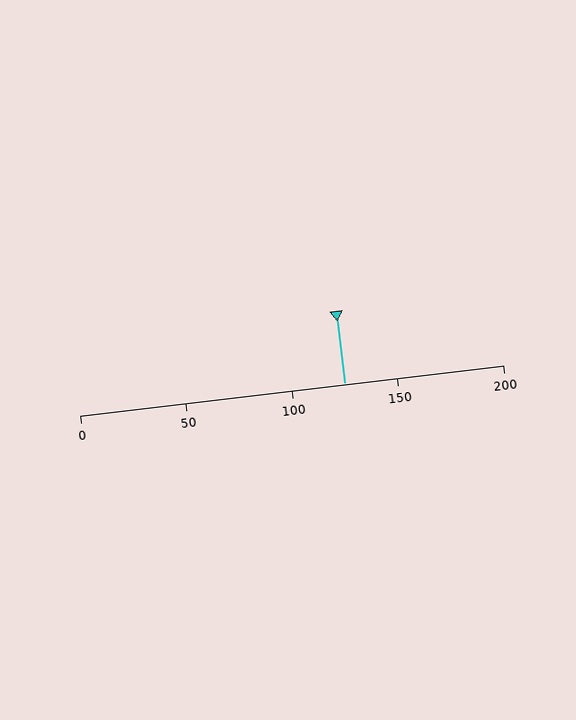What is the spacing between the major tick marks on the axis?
The major ticks are spaced 50 apart.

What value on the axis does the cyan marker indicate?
The marker indicates approximately 125.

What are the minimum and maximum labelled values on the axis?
The axis runs from 0 to 200.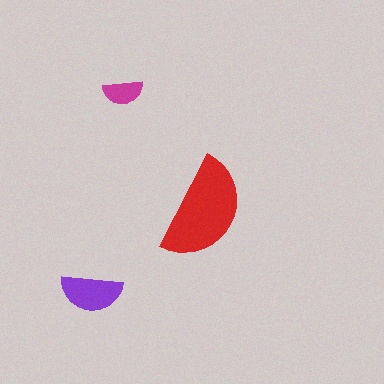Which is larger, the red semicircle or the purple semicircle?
The red one.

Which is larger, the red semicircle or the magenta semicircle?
The red one.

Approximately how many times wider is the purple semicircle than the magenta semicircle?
About 1.5 times wider.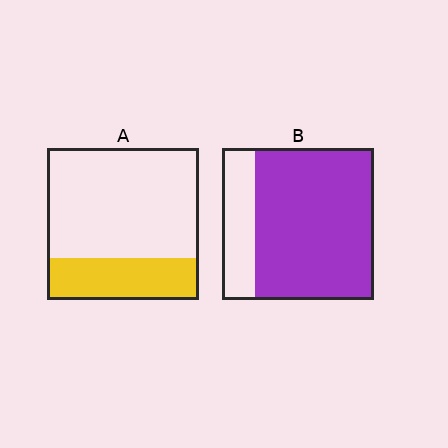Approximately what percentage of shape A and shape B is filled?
A is approximately 30% and B is approximately 80%.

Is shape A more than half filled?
No.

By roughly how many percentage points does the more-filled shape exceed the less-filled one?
By roughly 50 percentage points (B over A).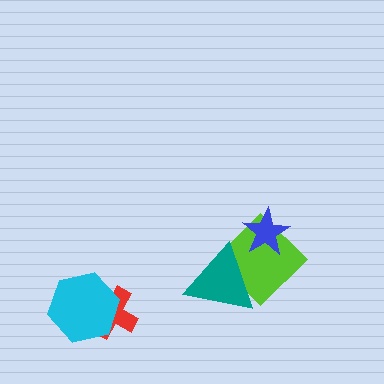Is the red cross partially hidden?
Yes, it is partially covered by another shape.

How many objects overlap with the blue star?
1 object overlaps with the blue star.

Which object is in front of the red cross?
The cyan hexagon is in front of the red cross.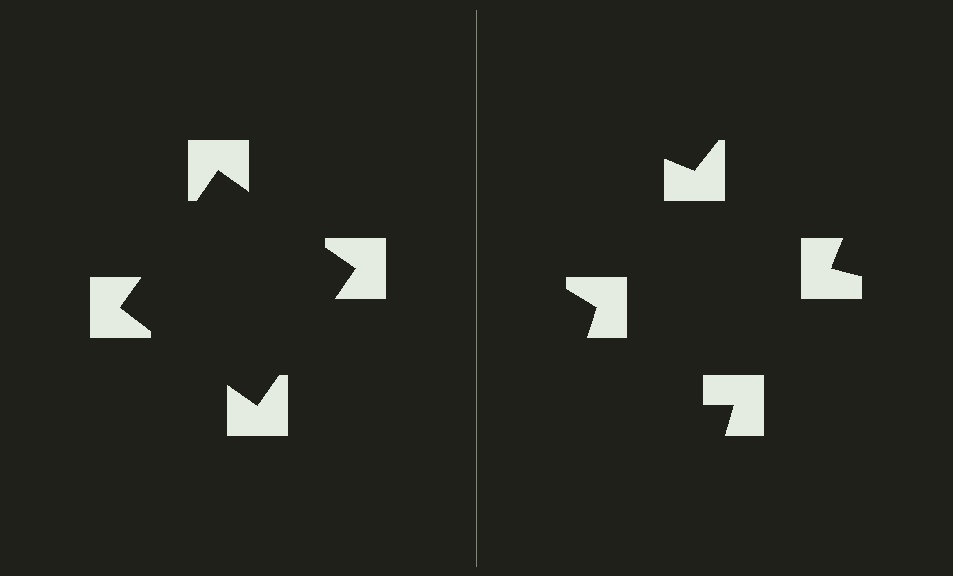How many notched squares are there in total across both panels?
8 — 4 on each side.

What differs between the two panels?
The notched squares are positioned identically on both sides; only the wedge orientations differ. On the left they align to a square; on the right they are misaligned.